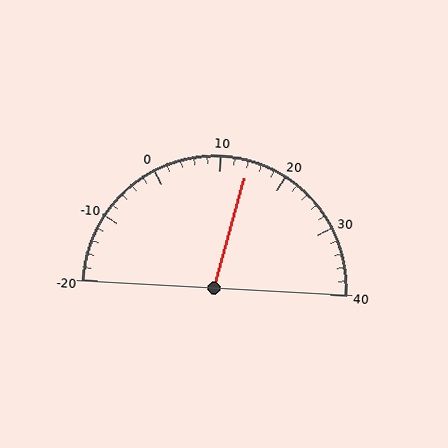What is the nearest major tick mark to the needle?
The nearest major tick mark is 10.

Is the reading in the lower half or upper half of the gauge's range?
The reading is in the upper half of the range (-20 to 40).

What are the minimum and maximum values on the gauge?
The gauge ranges from -20 to 40.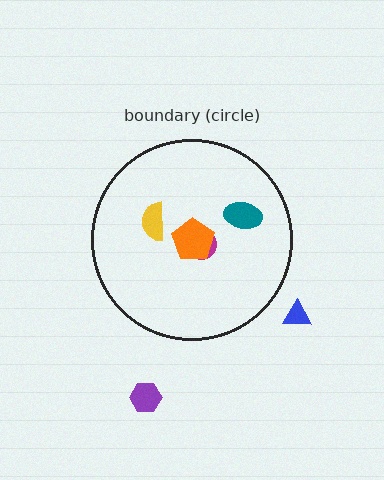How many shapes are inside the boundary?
4 inside, 2 outside.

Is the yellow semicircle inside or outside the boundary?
Inside.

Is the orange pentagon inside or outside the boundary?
Inside.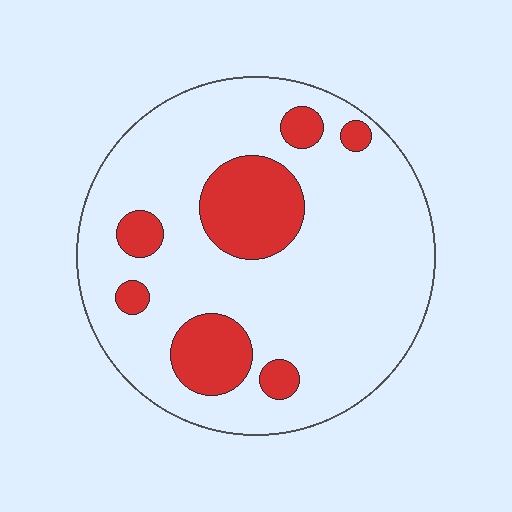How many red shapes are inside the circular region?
7.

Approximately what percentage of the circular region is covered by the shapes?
Approximately 20%.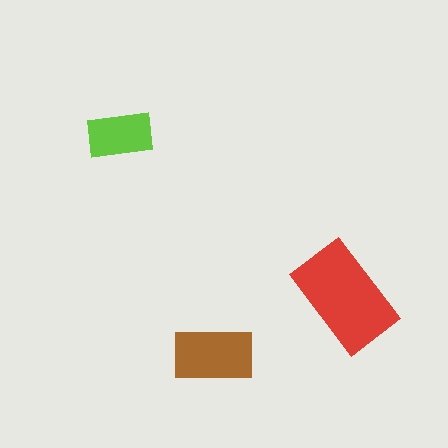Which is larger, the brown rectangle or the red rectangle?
The red one.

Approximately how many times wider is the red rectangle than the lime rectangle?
About 1.5 times wider.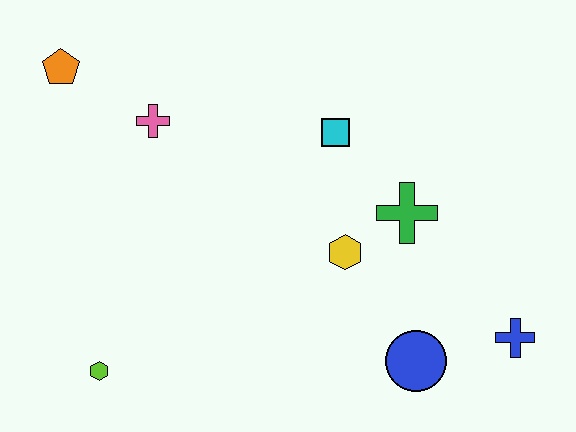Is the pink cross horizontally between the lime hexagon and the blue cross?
Yes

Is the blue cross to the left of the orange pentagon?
No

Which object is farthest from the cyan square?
The lime hexagon is farthest from the cyan square.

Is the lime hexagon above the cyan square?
No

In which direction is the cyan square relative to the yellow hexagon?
The cyan square is above the yellow hexagon.